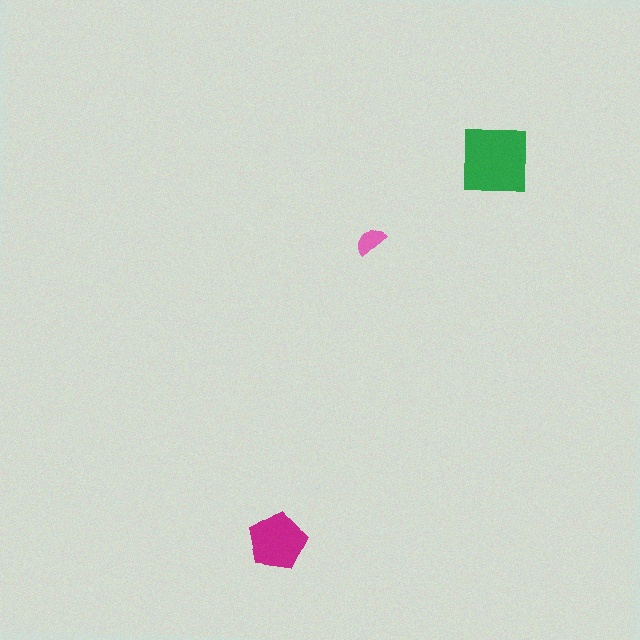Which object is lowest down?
The magenta pentagon is bottommost.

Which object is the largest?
The green square.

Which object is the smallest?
The pink semicircle.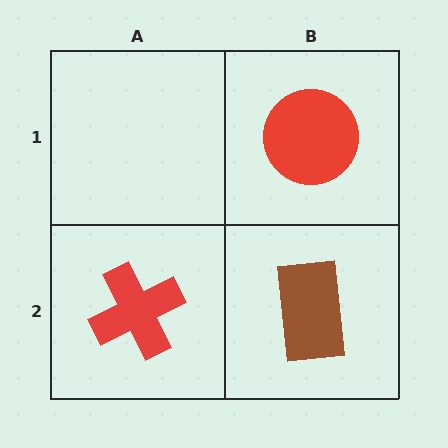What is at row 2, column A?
A red cross.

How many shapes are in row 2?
2 shapes.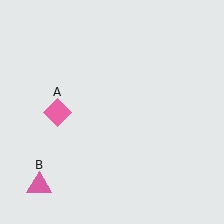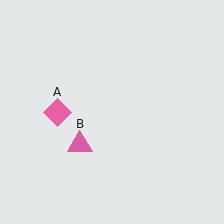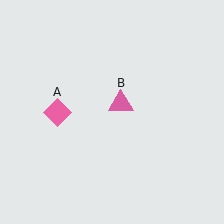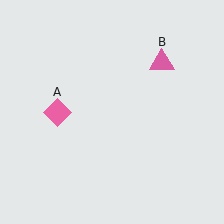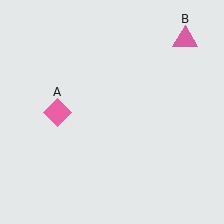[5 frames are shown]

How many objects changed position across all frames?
1 object changed position: pink triangle (object B).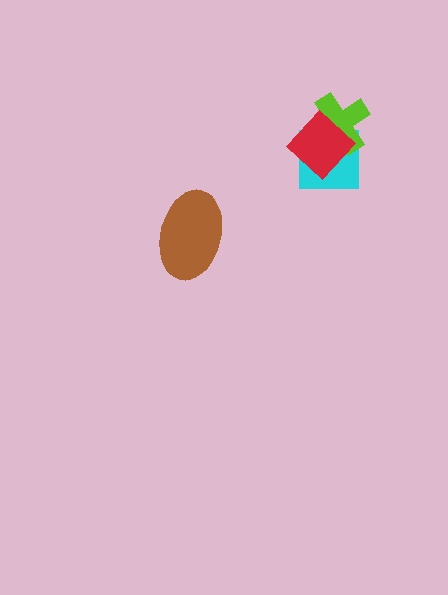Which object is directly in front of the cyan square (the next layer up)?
The lime cross is directly in front of the cyan square.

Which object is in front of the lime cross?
The red diamond is in front of the lime cross.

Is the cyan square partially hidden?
Yes, it is partially covered by another shape.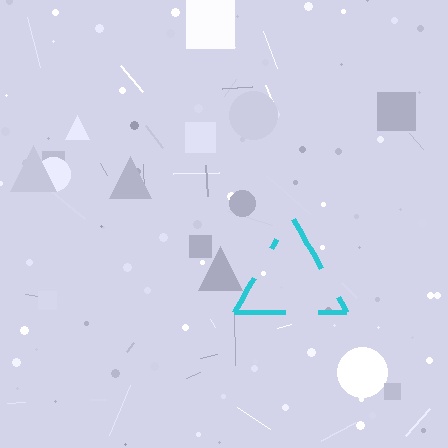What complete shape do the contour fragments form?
The contour fragments form a triangle.